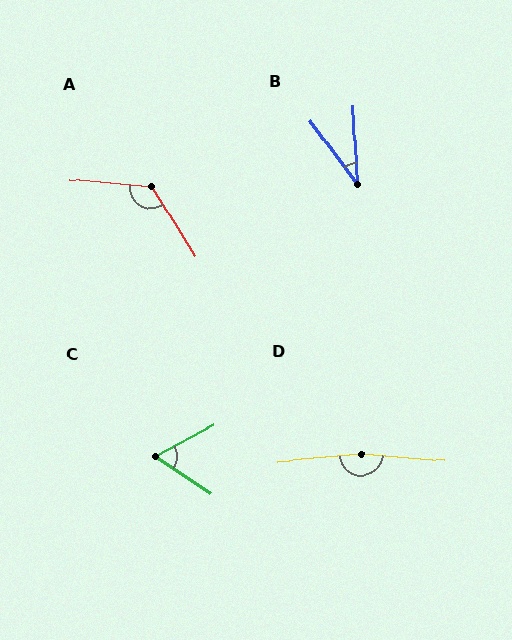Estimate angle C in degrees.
Approximately 62 degrees.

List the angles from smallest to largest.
B (34°), C (62°), A (127°), D (170°).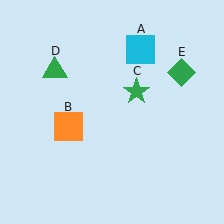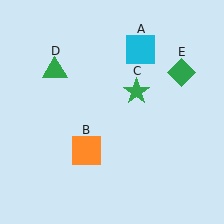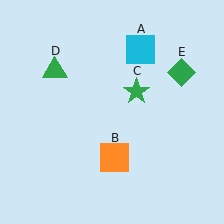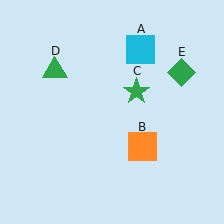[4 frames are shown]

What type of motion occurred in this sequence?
The orange square (object B) rotated counterclockwise around the center of the scene.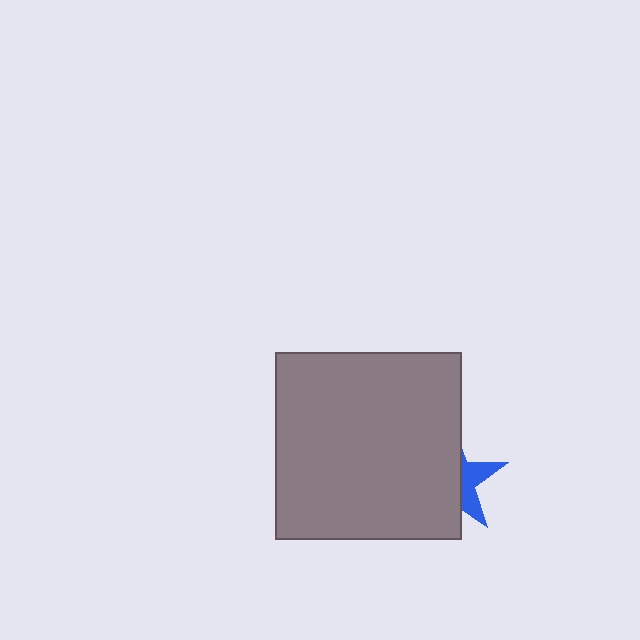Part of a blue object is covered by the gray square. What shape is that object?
It is a star.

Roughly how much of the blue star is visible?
A small part of it is visible (roughly 35%).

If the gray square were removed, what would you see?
You would see the complete blue star.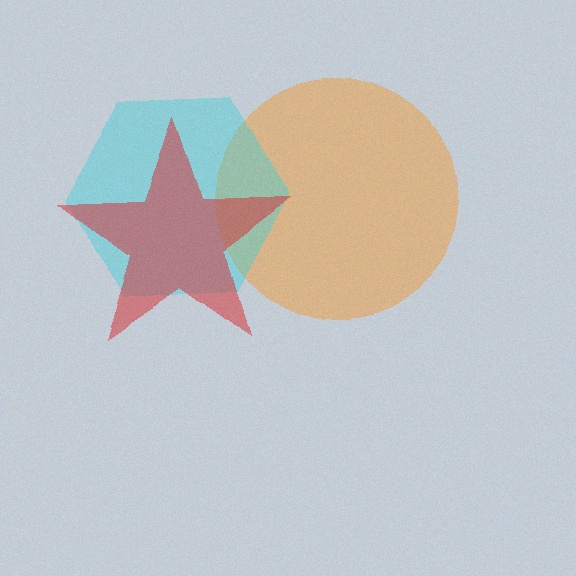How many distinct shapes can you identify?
There are 3 distinct shapes: an orange circle, a cyan hexagon, a red star.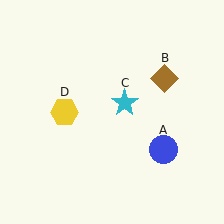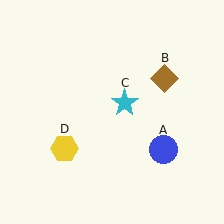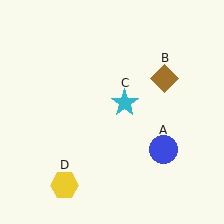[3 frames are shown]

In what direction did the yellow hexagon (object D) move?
The yellow hexagon (object D) moved down.